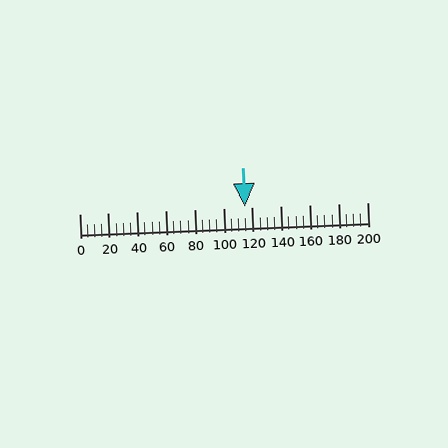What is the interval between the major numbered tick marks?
The major tick marks are spaced 20 units apart.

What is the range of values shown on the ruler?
The ruler shows values from 0 to 200.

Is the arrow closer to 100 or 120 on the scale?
The arrow is closer to 120.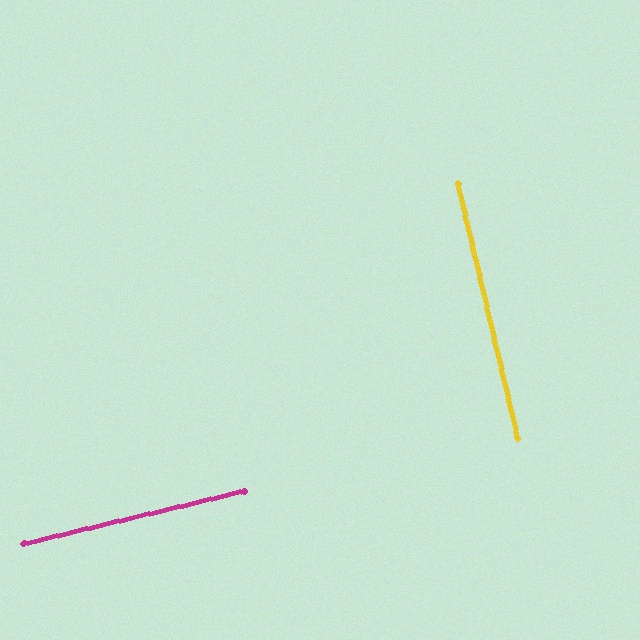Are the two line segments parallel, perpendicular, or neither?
Perpendicular — they meet at approximately 90°.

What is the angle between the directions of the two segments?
Approximately 90 degrees.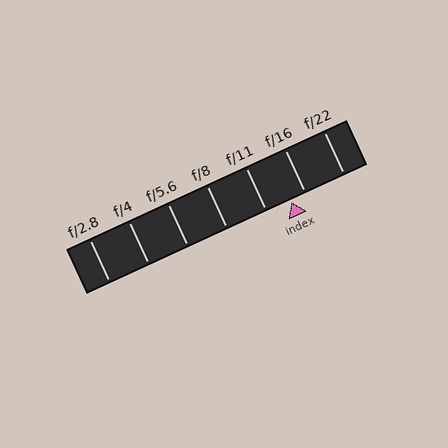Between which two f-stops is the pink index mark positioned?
The index mark is between f/11 and f/16.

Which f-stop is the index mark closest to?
The index mark is closest to f/16.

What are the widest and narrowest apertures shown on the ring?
The widest aperture shown is f/2.8 and the narrowest is f/22.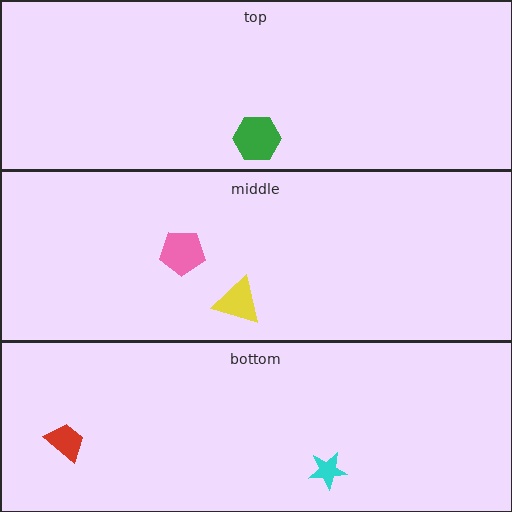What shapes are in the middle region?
The yellow triangle, the pink pentagon.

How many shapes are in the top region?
1.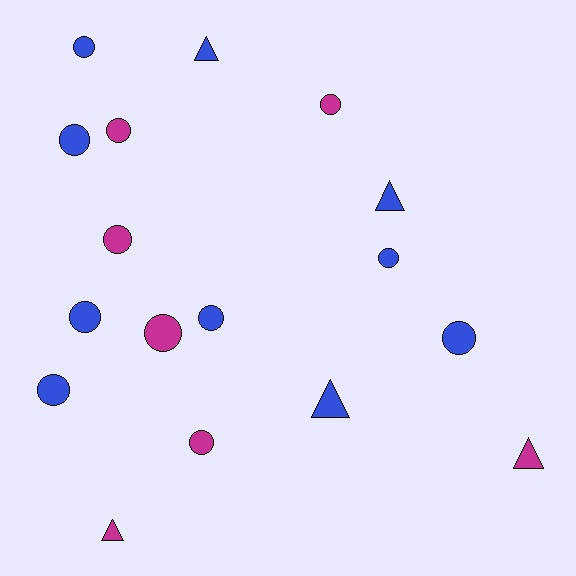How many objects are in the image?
There are 17 objects.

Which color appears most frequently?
Blue, with 10 objects.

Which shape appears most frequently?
Circle, with 12 objects.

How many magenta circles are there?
There are 5 magenta circles.